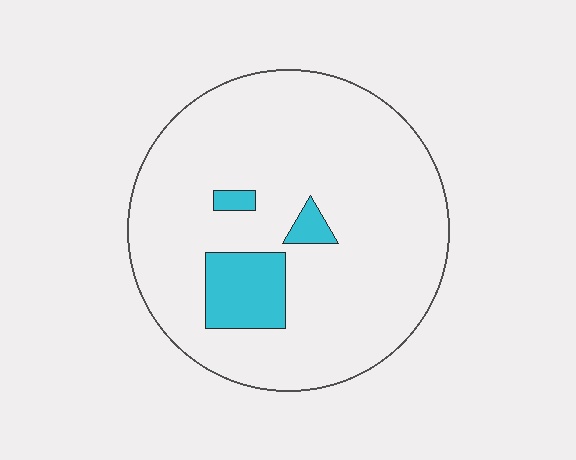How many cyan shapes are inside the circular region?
3.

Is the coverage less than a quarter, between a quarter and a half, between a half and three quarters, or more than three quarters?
Less than a quarter.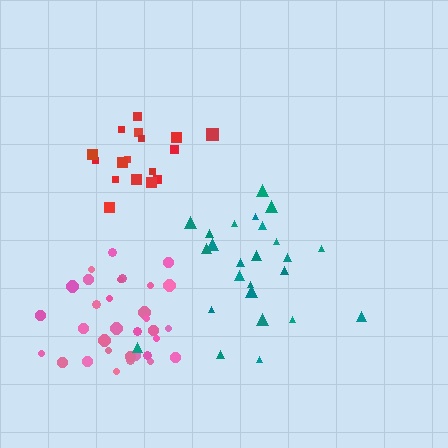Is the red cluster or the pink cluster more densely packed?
Red.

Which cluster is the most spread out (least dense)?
Teal.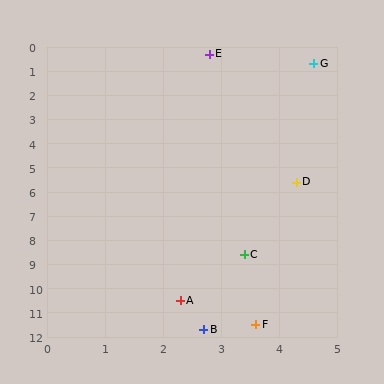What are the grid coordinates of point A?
Point A is at approximately (2.3, 10.5).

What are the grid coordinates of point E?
Point E is at approximately (2.8, 0.3).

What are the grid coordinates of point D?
Point D is at approximately (4.3, 5.6).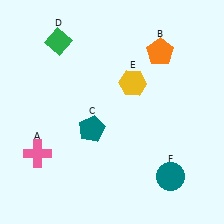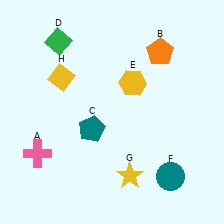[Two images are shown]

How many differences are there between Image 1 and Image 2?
There are 2 differences between the two images.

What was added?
A yellow star (G), a yellow diamond (H) were added in Image 2.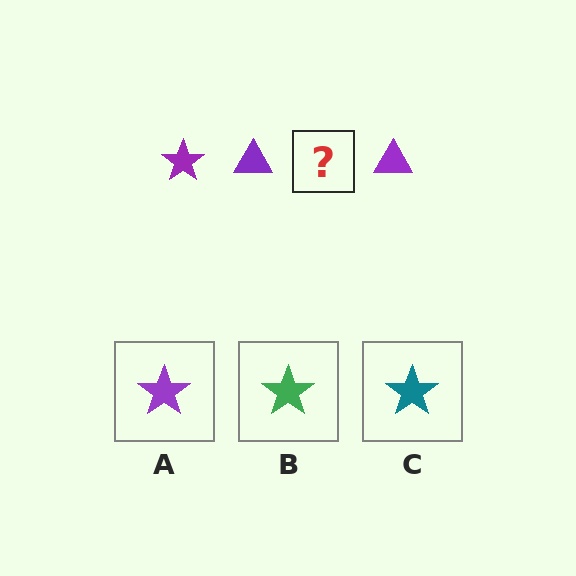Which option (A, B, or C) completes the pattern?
A.